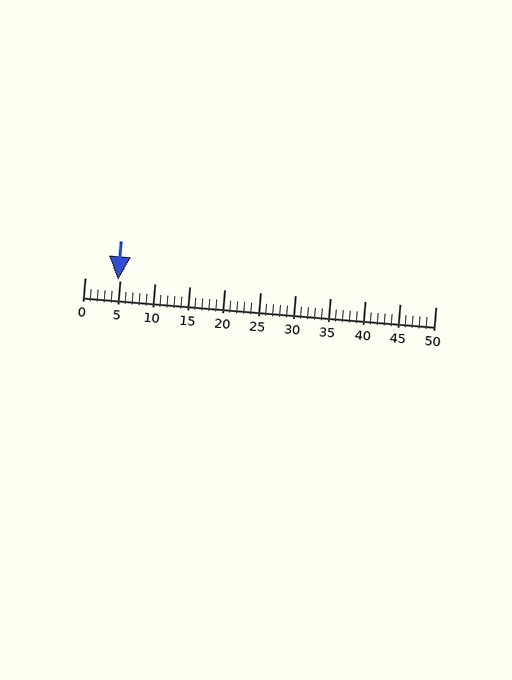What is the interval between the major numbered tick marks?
The major tick marks are spaced 5 units apart.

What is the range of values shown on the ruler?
The ruler shows values from 0 to 50.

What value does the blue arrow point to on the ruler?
The blue arrow points to approximately 5.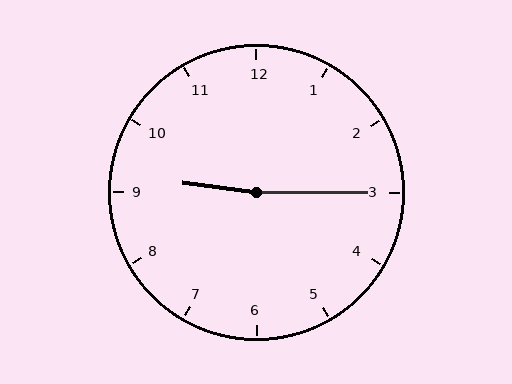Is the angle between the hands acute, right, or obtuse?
It is obtuse.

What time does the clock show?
9:15.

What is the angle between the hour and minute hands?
Approximately 172 degrees.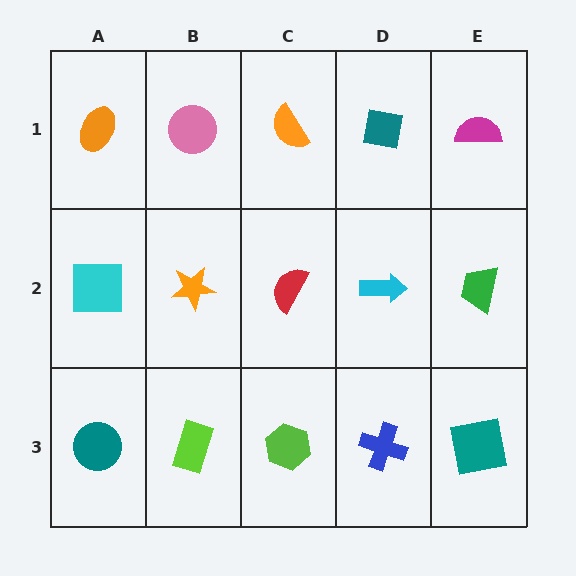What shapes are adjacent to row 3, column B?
An orange star (row 2, column B), a teal circle (row 3, column A), a lime hexagon (row 3, column C).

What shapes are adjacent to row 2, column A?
An orange ellipse (row 1, column A), a teal circle (row 3, column A), an orange star (row 2, column B).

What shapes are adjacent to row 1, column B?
An orange star (row 2, column B), an orange ellipse (row 1, column A), an orange semicircle (row 1, column C).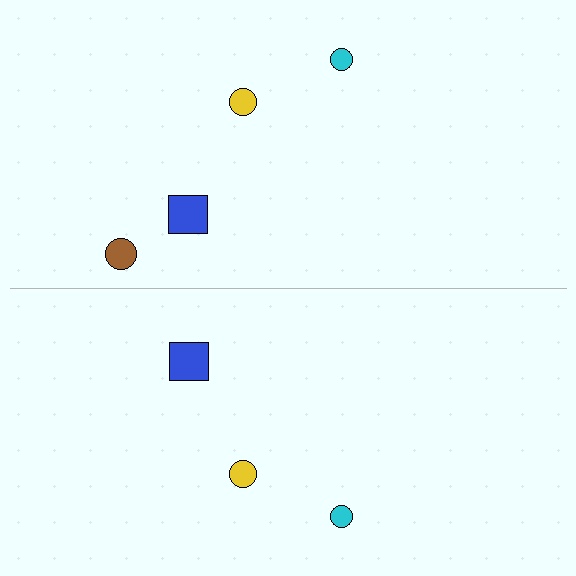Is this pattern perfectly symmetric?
No, the pattern is not perfectly symmetric. A brown circle is missing from the bottom side.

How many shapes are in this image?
There are 7 shapes in this image.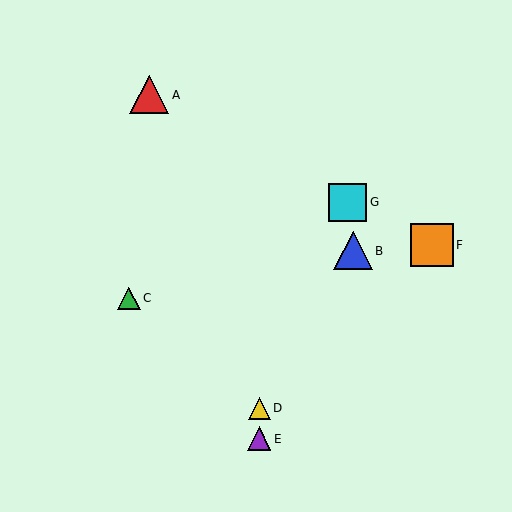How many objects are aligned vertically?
2 objects (D, E) are aligned vertically.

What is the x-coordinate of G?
Object G is at x≈348.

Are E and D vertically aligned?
Yes, both are at x≈259.